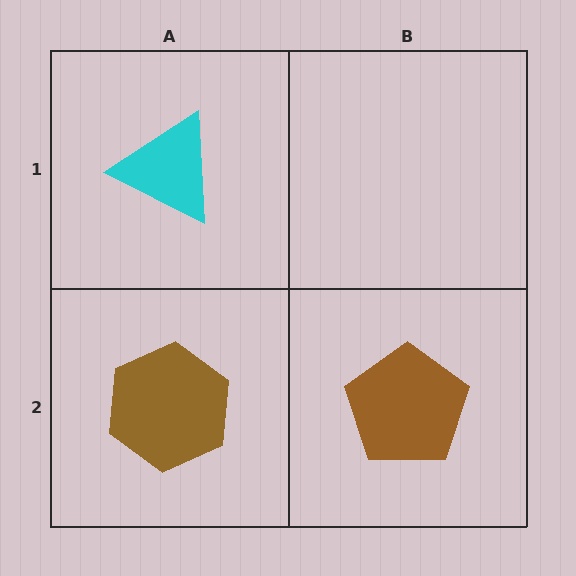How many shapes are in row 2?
2 shapes.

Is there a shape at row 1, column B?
No, that cell is empty.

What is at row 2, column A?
A brown hexagon.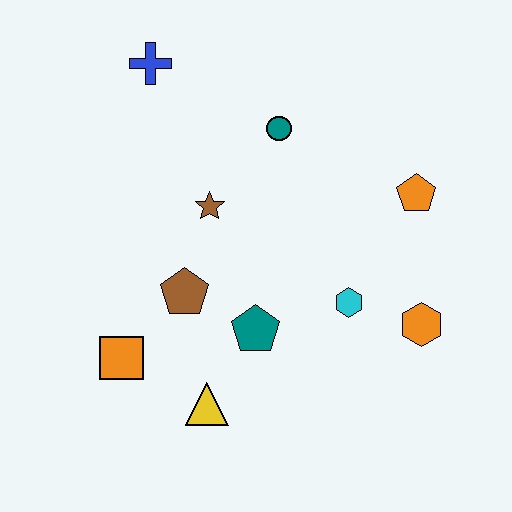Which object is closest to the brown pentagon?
The teal pentagon is closest to the brown pentagon.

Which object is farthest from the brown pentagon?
The orange pentagon is farthest from the brown pentagon.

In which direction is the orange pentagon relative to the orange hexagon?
The orange pentagon is above the orange hexagon.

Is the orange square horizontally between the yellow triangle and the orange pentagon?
No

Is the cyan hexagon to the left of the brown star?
No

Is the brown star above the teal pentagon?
Yes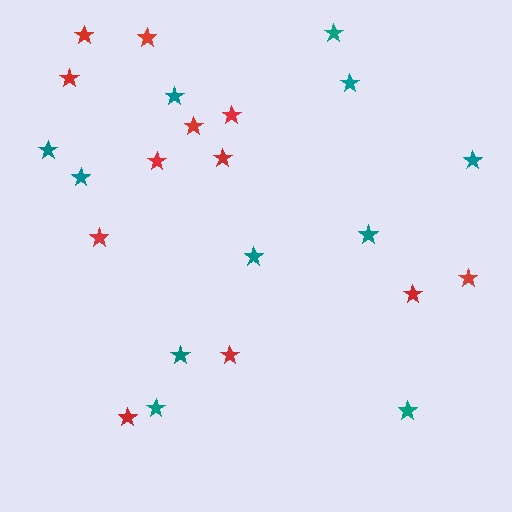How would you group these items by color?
There are 2 groups: one group of red stars (12) and one group of teal stars (11).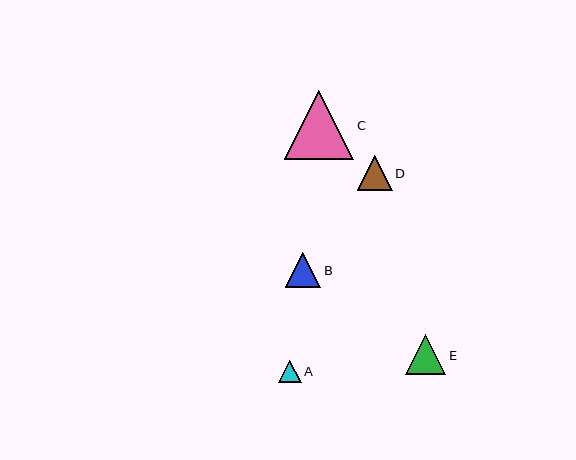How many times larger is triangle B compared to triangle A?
Triangle B is approximately 1.6 times the size of triangle A.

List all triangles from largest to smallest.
From largest to smallest: C, E, B, D, A.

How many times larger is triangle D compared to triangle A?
Triangle D is approximately 1.5 times the size of triangle A.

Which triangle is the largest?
Triangle C is the largest with a size of approximately 70 pixels.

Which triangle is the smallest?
Triangle A is the smallest with a size of approximately 23 pixels.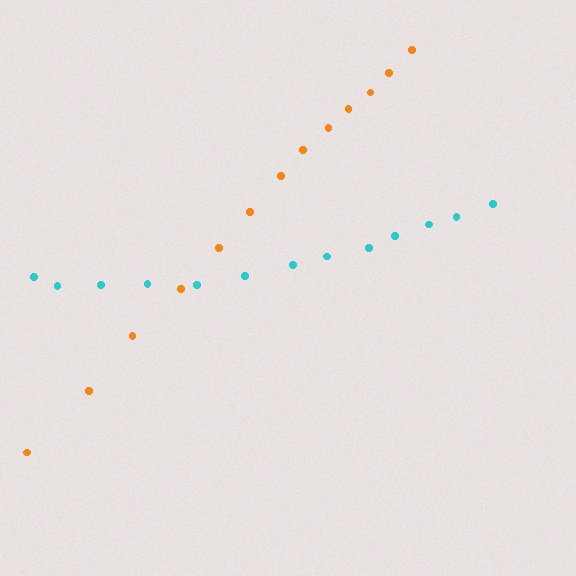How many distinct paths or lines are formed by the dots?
There are 2 distinct paths.